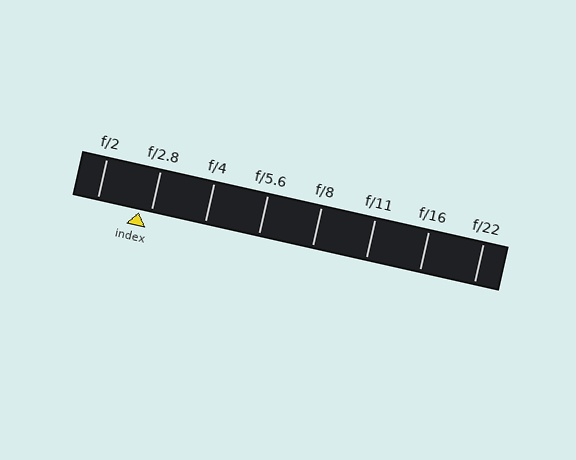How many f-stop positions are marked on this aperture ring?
There are 8 f-stop positions marked.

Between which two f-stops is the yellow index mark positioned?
The index mark is between f/2 and f/2.8.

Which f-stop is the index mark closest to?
The index mark is closest to f/2.8.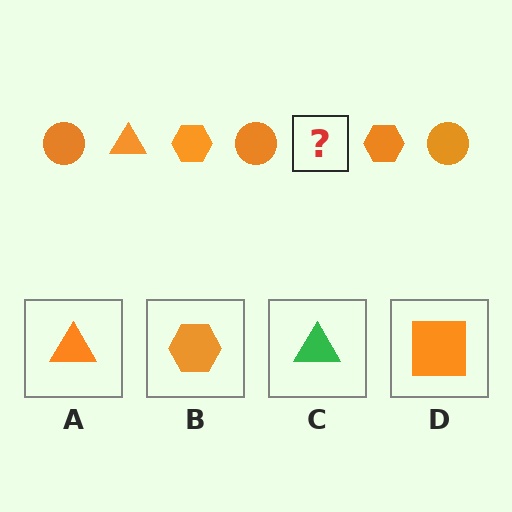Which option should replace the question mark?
Option A.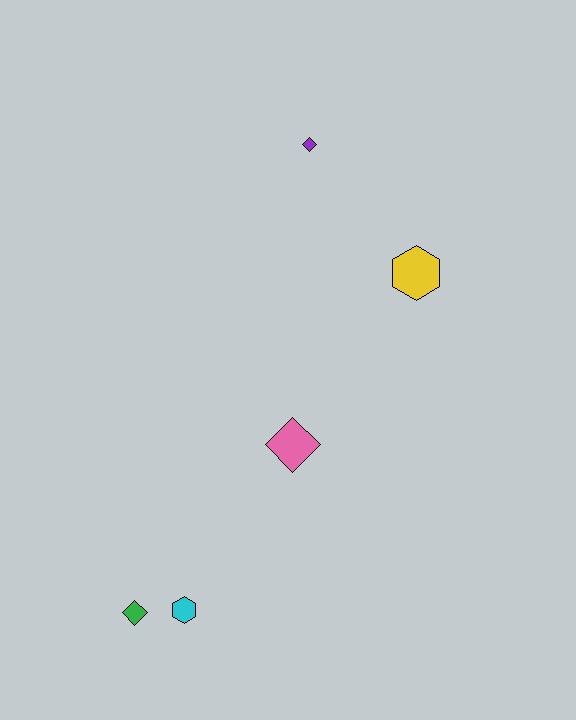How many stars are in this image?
There are no stars.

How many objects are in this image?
There are 5 objects.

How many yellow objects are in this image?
There is 1 yellow object.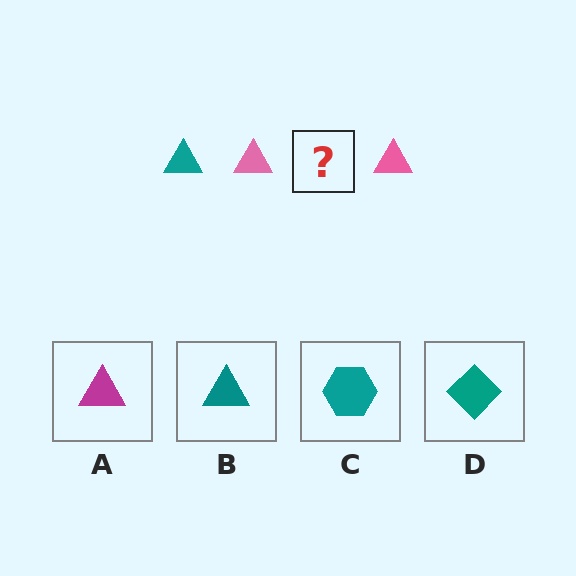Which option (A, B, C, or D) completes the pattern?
B.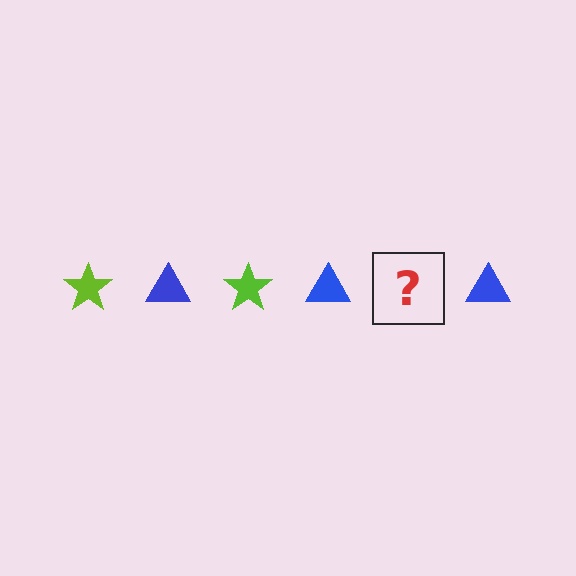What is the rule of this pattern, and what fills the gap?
The rule is that the pattern alternates between lime star and blue triangle. The gap should be filled with a lime star.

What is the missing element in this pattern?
The missing element is a lime star.